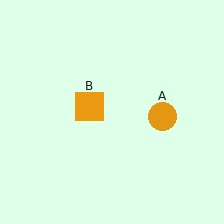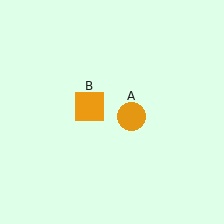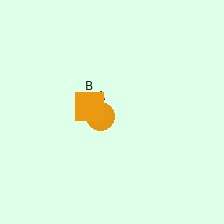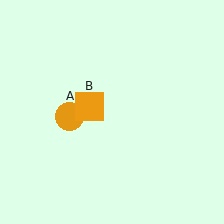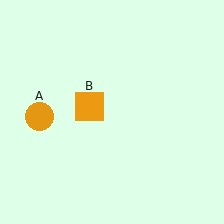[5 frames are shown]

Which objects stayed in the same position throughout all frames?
Orange square (object B) remained stationary.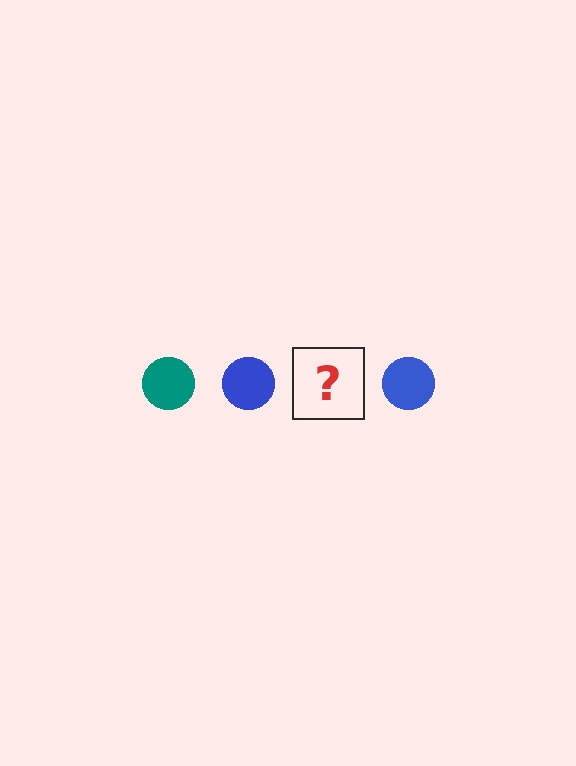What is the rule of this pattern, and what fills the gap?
The rule is that the pattern cycles through teal, blue circles. The gap should be filled with a teal circle.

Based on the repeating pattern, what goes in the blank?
The blank should be a teal circle.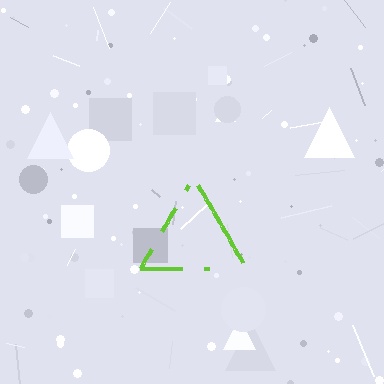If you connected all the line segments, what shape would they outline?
They would outline a triangle.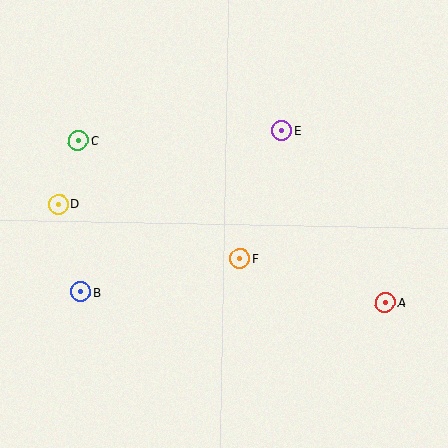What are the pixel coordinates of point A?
Point A is at (385, 303).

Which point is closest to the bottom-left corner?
Point B is closest to the bottom-left corner.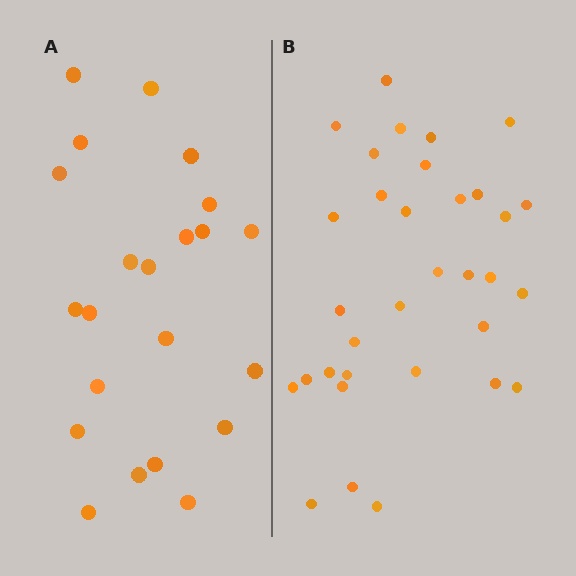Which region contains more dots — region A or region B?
Region B (the right region) has more dots.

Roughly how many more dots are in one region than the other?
Region B has roughly 12 or so more dots than region A.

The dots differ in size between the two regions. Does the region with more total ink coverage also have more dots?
No. Region A has more total ink coverage because its dots are larger, but region B actually contains more individual dots. Total area can be misleading — the number of items is what matters here.